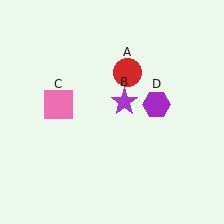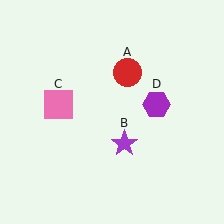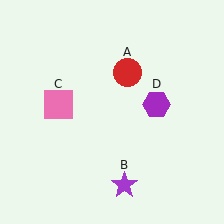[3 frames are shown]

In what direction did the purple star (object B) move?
The purple star (object B) moved down.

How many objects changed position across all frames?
1 object changed position: purple star (object B).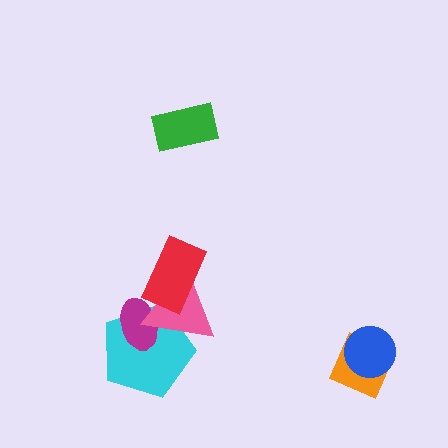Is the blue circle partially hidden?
No, no other shape covers it.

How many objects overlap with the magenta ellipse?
2 objects overlap with the magenta ellipse.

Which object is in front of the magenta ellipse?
The pink triangle is in front of the magenta ellipse.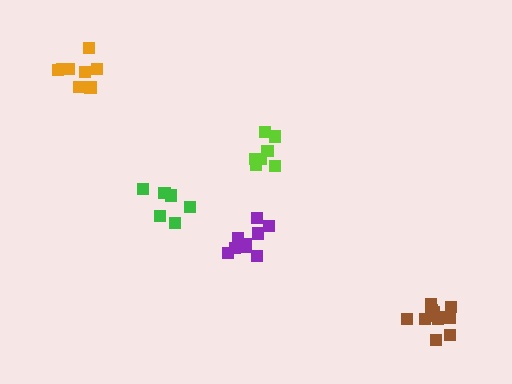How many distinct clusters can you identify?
There are 5 distinct clusters.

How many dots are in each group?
Group 1: 7 dots, Group 2: 8 dots, Group 3: 12 dots, Group 4: 6 dots, Group 5: 9 dots (42 total).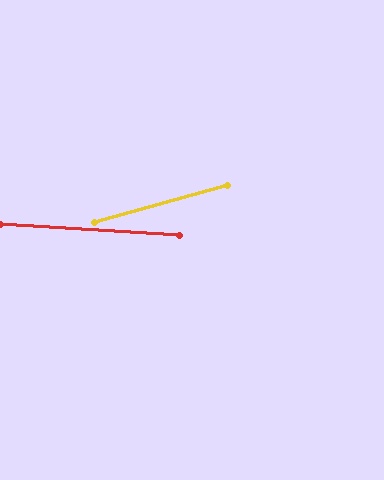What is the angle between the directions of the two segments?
Approximately 19 degrees.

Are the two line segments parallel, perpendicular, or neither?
Neither parallel nor perpendicular — they differ by about 19°.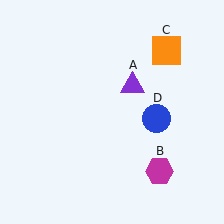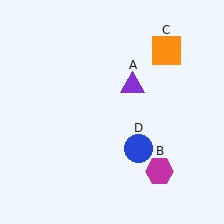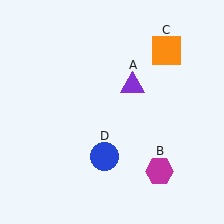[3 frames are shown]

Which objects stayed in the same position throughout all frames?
Purple triangle (object A) and magenta hexagon (object B) and orange square (object C) remained stationary.